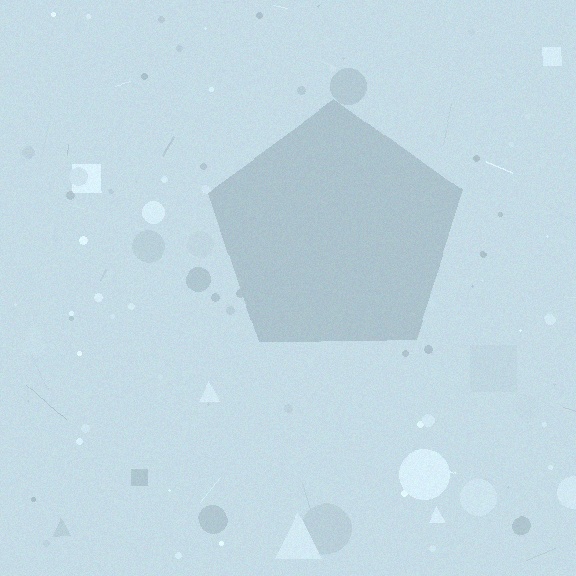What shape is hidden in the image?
A pentagon is hidden in the image.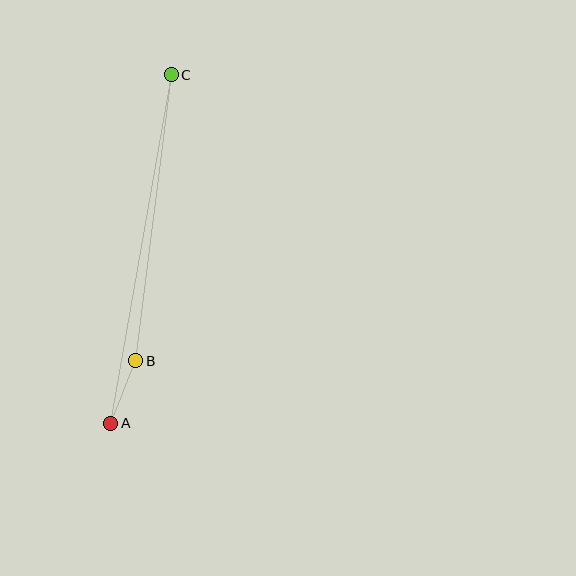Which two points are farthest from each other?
Points A and C are farthest from each other.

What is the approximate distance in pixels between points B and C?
The distance between B and C is approximately 288 pixels.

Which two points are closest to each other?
Points A and B are closest to each other.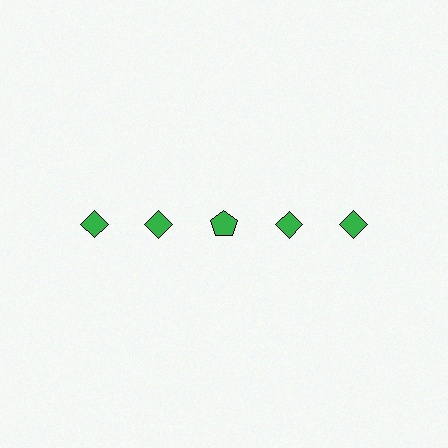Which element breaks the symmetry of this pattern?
The green pentagon in the top row, center column breaks the symmetry. All other shapes are green diamonds.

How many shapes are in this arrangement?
There are 5 shapes arranged in a grid pattern.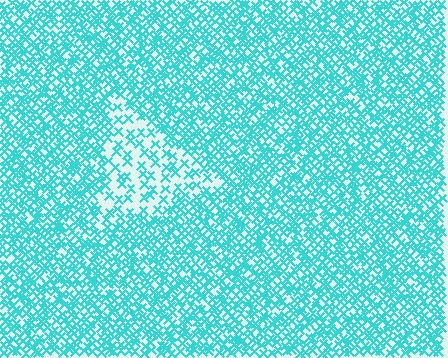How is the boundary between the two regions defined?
The boundary is defined by a change in element density (approximately 2.3x ratio). All elements are the same color, size, and shape.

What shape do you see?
I see a triangle.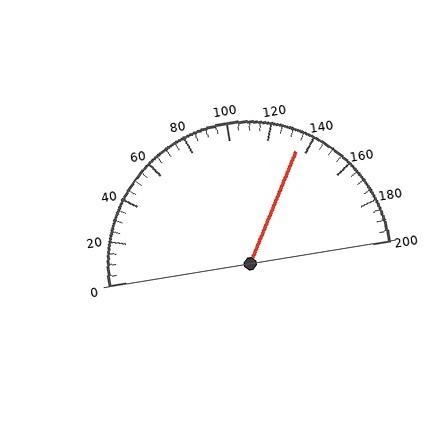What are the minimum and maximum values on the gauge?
The gauge ranges from 0 to 200.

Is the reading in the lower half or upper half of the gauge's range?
The reading is in the upper half of the range (0 to 200).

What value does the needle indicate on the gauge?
The needle indicates approximately 135.